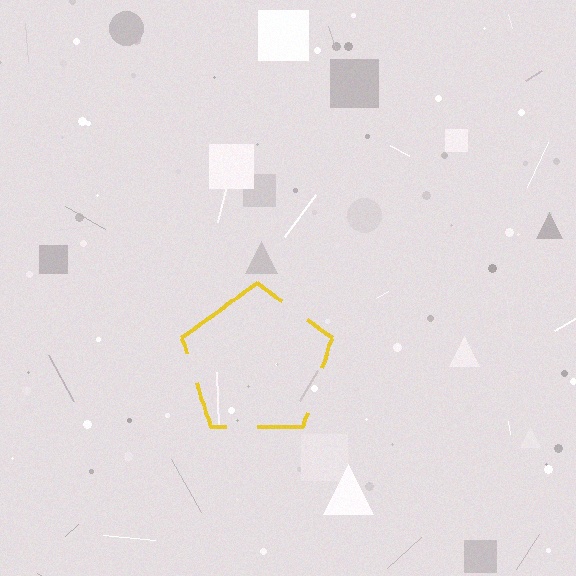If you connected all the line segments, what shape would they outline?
They would outline a pentagon.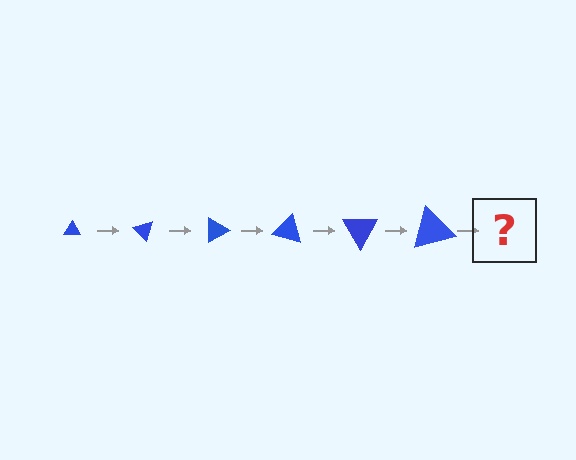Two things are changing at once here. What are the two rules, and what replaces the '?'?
The two rules are that the triangle grows larger each step and it rotates 45 degrees each step. The '?' should be a triangle, larger than the previous one and rotated 270 degrees from the start.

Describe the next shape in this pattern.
It should be a triangle, larger than the previous one and rotated 270 degrees from the start.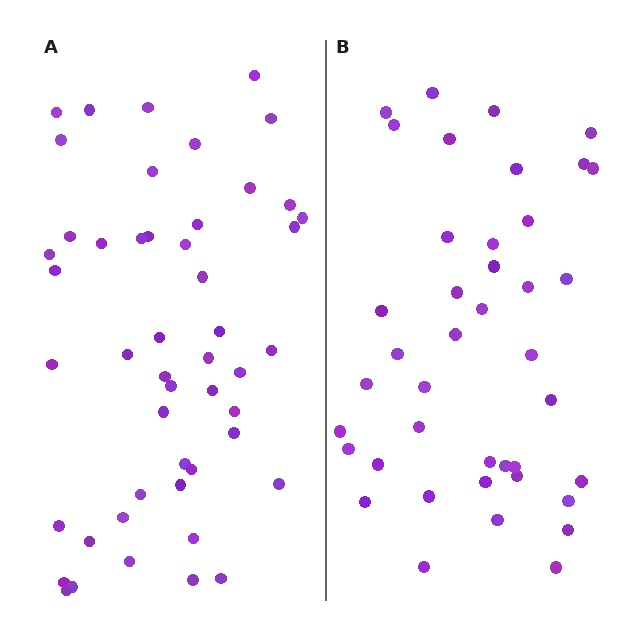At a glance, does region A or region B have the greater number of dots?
Region A (the left region) has more dots.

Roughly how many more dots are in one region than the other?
Region A has roughly 8 or so more dots than region B.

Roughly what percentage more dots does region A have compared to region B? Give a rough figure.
About 20% more.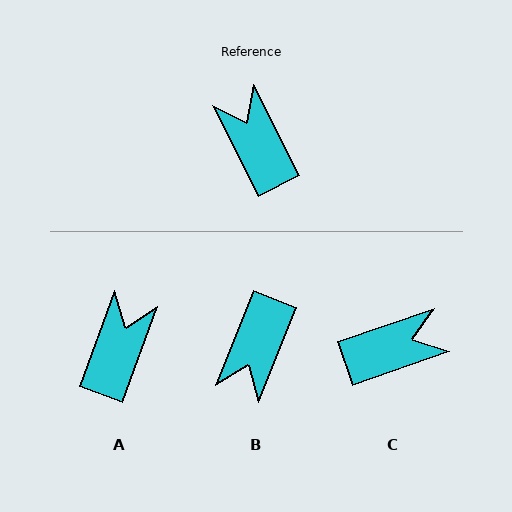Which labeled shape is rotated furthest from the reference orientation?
B, about 131 degrees away.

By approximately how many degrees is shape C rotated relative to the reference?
Approximately 98 degrees clockwise.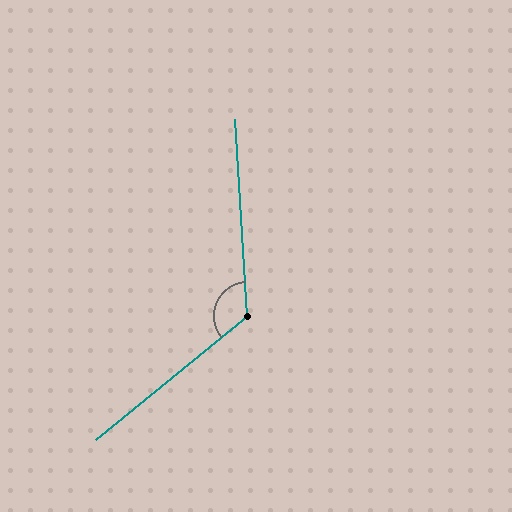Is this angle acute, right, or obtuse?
It is obtuse.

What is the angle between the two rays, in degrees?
Approximately 126 degrees.